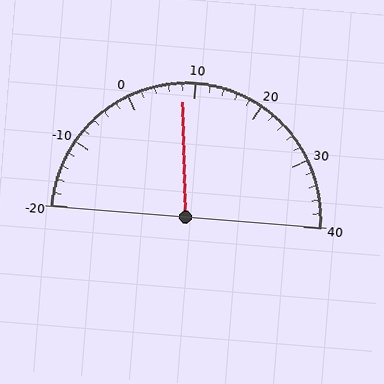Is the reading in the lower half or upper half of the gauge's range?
The reading is in the lower half of the range (-20 to 40).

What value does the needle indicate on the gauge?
The needle indicates approximately 8.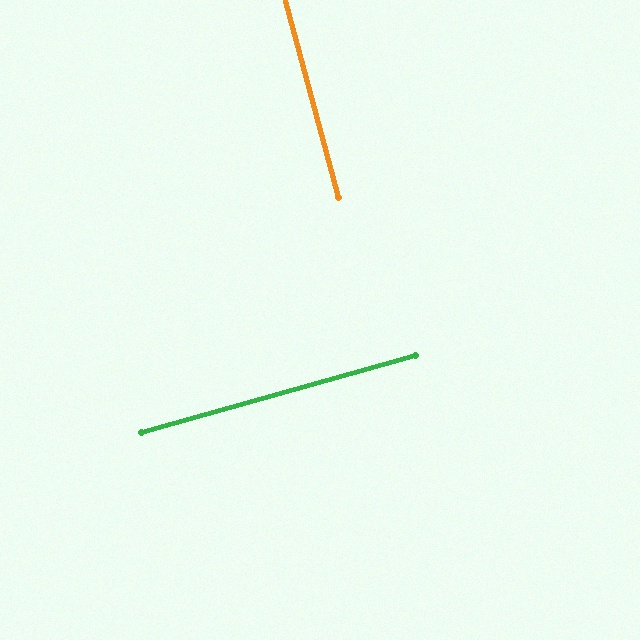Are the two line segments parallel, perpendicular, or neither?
Perpendicular — they meet at approximately 90°.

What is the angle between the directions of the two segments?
Approximately 90 degrees.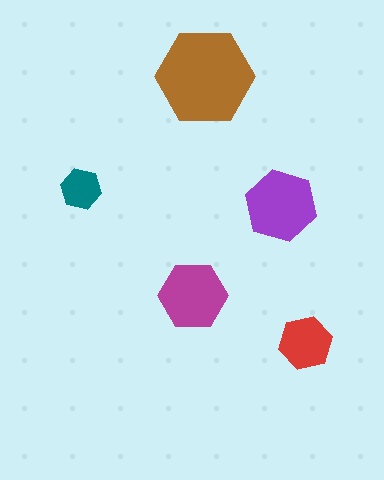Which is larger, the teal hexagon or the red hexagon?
The red one.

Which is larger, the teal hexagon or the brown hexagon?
The brown one.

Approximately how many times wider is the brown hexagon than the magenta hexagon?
About 1.5 times wider.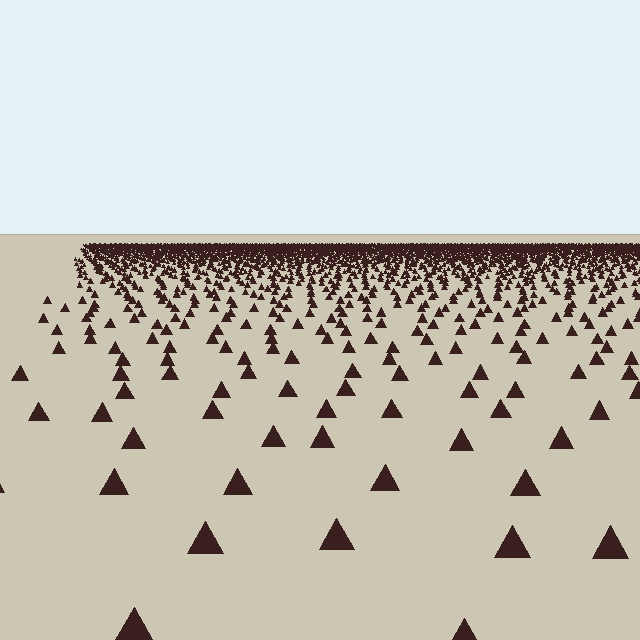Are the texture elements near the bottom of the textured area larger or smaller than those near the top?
Larger. Near the bottom, elements are closer to the viewer and appear at a bigger on-screen size.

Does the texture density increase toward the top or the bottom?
Density increases toward the top.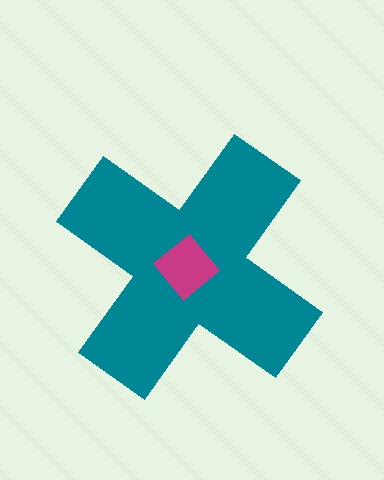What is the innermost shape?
The magenta diamond.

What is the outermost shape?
The teal cross.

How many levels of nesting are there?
2.